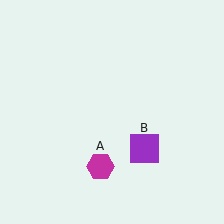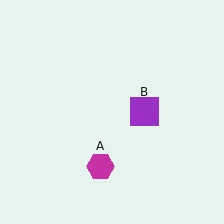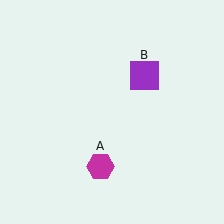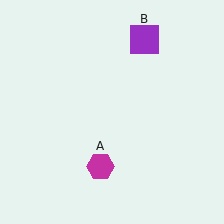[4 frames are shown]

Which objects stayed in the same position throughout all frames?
Magenta hexagon (object A) remained stationary.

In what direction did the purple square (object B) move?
The purple square (object B) moved up.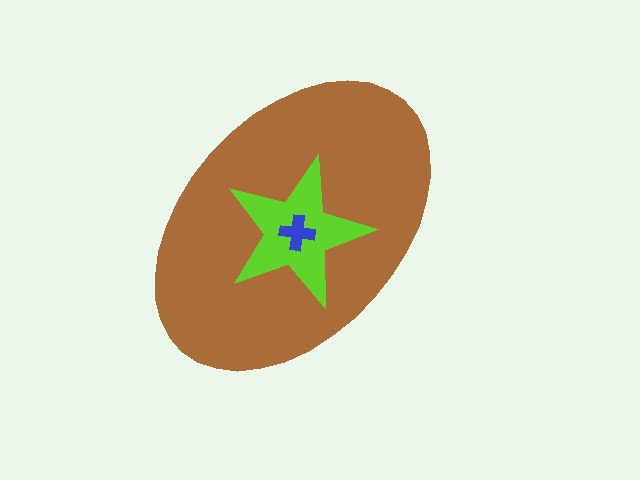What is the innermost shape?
The blue cross.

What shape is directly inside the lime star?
The blue cross.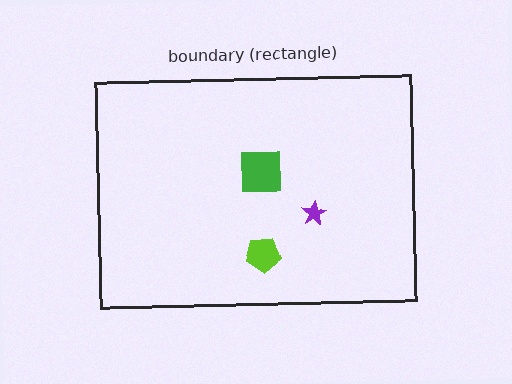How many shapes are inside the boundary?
3 inside, 0 outside.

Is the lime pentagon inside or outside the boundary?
Inside.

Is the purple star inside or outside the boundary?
Inside.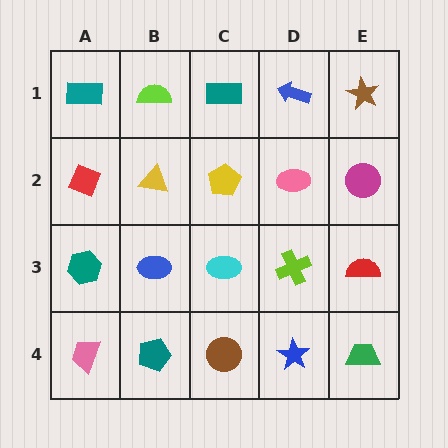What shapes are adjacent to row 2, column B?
A lime semicircle (row 1, column B), a blue ellipse (row 3, column B), a red diamond (row 2, column A), a yellow pentagon (row 2, column C).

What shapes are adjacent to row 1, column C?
A yellow pentagon (row 2, column C), a lime semicircle (row 1, column B), a blue arrow (row 1, column D).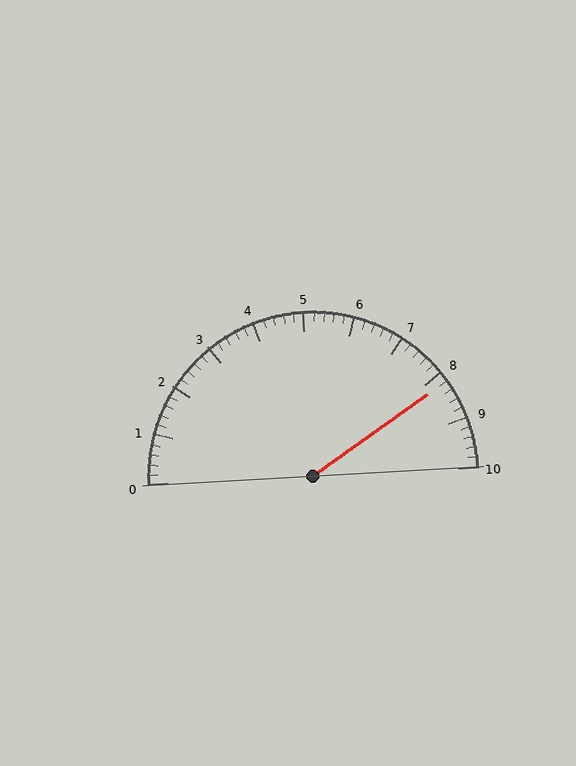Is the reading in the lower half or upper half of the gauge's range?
The reading is in the upper half of the range (0 to 10).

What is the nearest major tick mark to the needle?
The nearest major tick mark is 8.